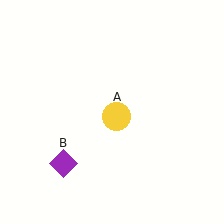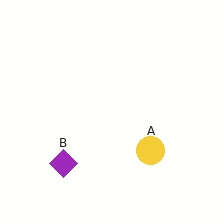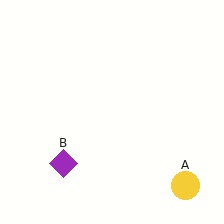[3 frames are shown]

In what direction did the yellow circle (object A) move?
The yellow circle (object A) moved down and to the right.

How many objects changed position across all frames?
1 object changed position: yellow circle (object A).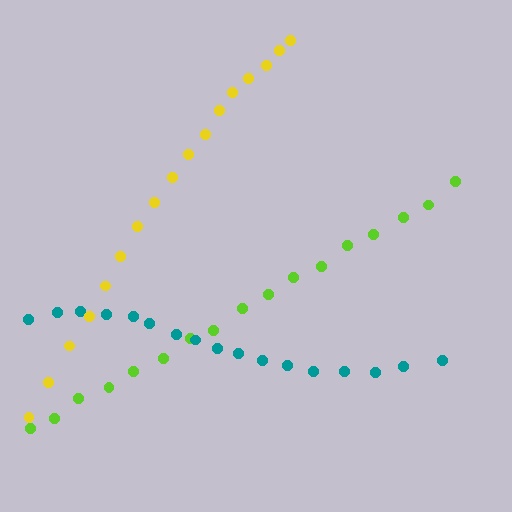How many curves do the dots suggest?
There are 3 distinct paths.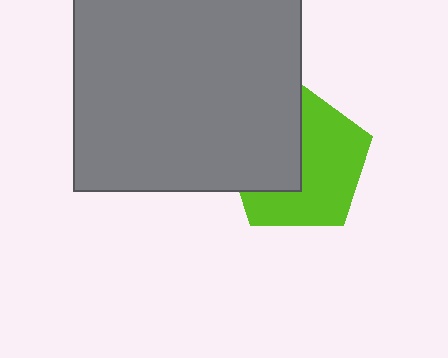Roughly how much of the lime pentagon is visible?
About half of it is visible (roughly 59%).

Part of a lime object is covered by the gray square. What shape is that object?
It is a pentagon.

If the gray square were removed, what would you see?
You would see the complete lime pentagon.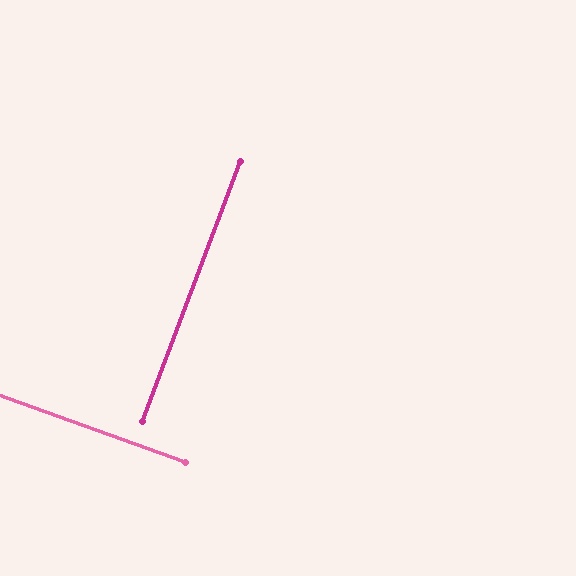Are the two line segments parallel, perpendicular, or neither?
Perpendicular — they meet at approximately 89°.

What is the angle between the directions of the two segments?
Approximately 89 degrees.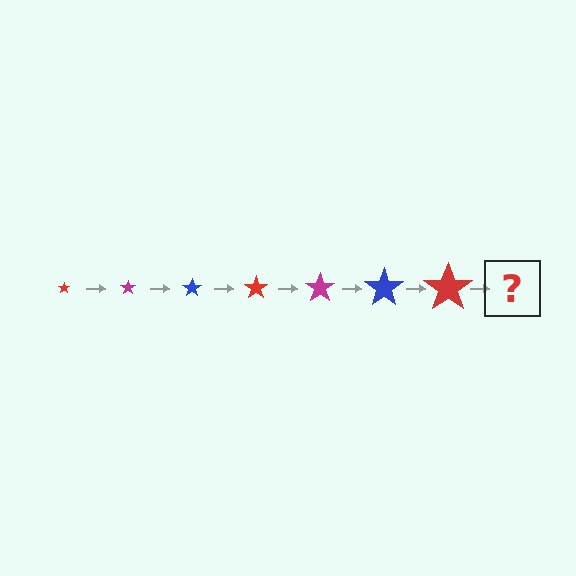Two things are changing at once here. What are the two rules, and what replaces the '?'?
The two rules are that the star grows larger each step and the color cycles through red, magenta, and blue. The '?' should be a magenta star, larger than the previous one.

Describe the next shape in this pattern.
It should be a magenta star, larger than the previous one.